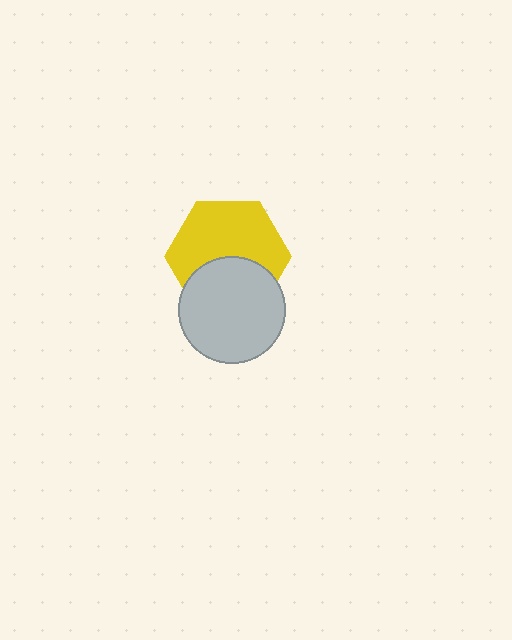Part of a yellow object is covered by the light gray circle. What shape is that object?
It is a hexagon.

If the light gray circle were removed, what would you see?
You would see the complete yellow hexagon.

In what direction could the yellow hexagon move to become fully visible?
The yellow hexagon could move up. That would shift it out from behind the light gray circle entirely.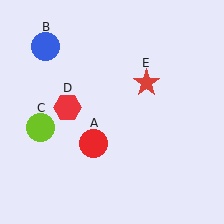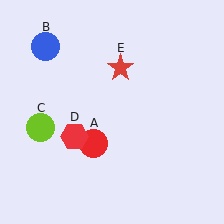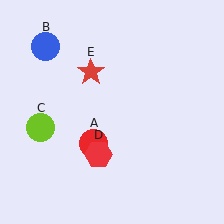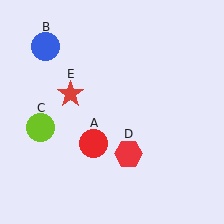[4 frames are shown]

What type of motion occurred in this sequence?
The red hexagon (object D), red star (object E) rotated counterclockwise around the center of the scene.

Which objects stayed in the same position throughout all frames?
Red circle (object A) and blue circle (object B) and lime circle (object C) remained stationary.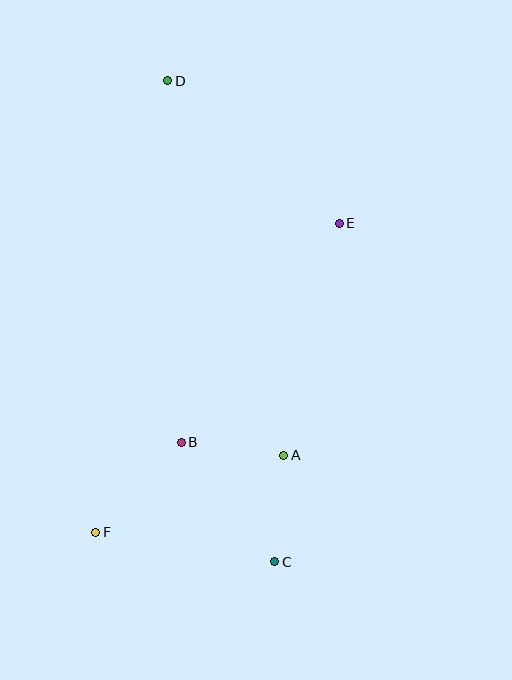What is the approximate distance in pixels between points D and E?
The distance between D and E is approximately 223 pixels.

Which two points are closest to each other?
Points A and B are closest to each other.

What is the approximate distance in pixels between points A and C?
The distance between A and C is approximately 107 pixels.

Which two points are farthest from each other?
Points C and D are farthest from each other.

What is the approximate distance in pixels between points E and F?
The distance between E and F is approximately 393 pixels.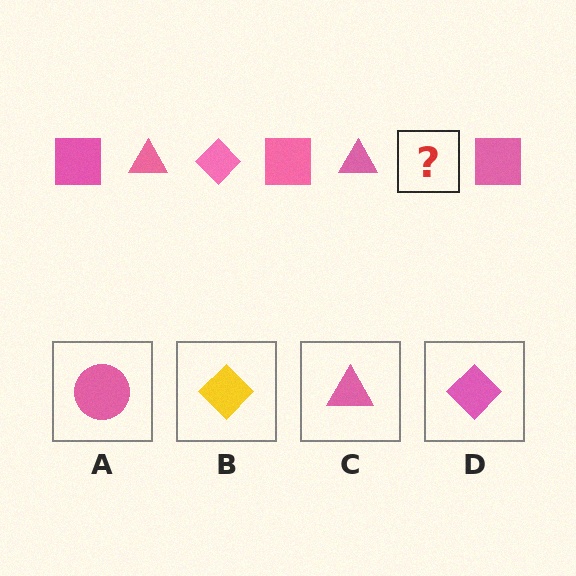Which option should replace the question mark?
Option D.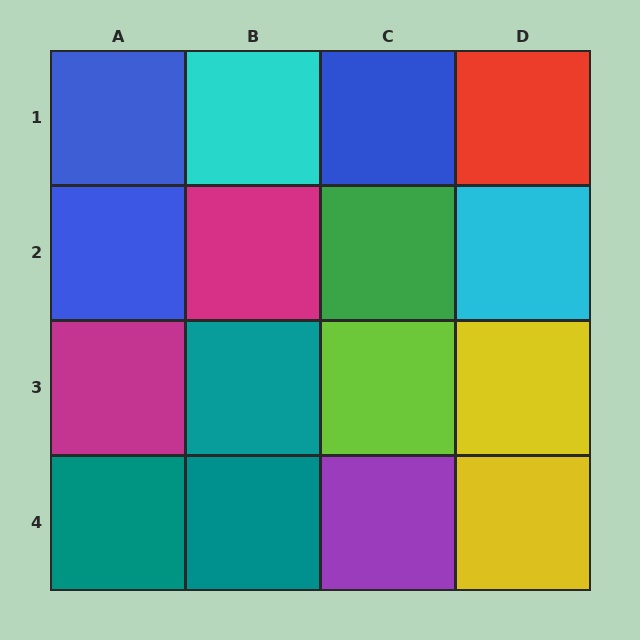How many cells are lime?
1 cell is lime.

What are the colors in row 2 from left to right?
Blue, magenta, green, cyan.